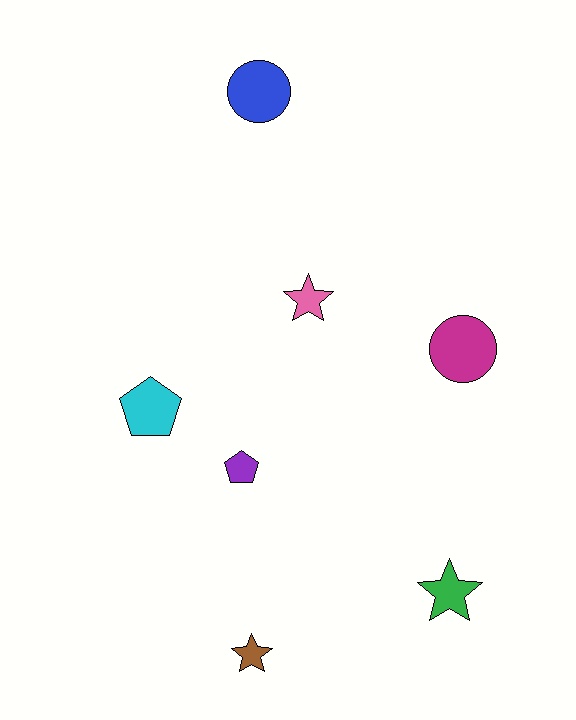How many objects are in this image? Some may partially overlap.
There are 7 objects.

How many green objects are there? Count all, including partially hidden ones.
There is 1 green object.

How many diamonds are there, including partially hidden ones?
There are no diamonds.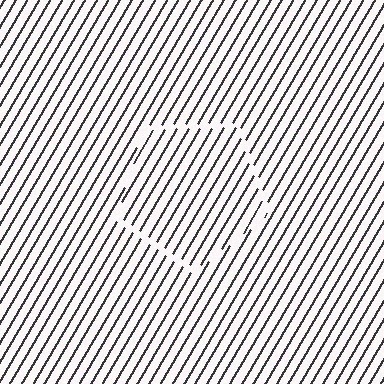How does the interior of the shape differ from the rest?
The interior of the shape contains the same grating, shifted by half a period — the contour is defined by the phase discontinuity where line-ends from the inner and outer gratings abut.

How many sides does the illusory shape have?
5 sides — the line-ends trace a pentagon.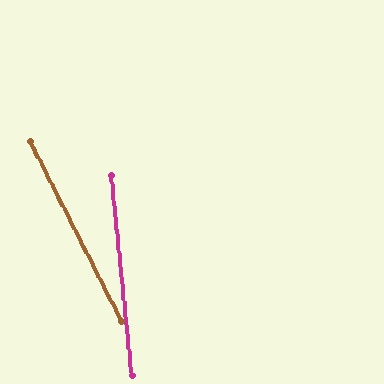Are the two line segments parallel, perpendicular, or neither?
Neither parallel nor perpendicular — they differ by about 21°.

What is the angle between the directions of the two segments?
Approximately 21 degrees.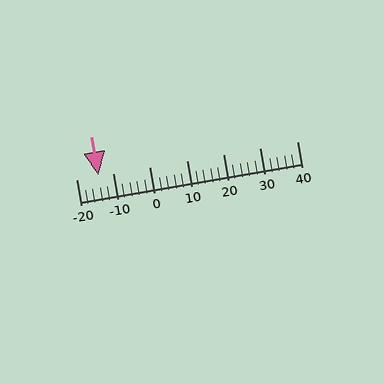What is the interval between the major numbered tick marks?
The major tick marks are spaced 10 units apart.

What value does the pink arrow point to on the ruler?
The pink arrow points to approximately -14.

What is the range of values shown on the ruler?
The ruler shows values from -20 to 40.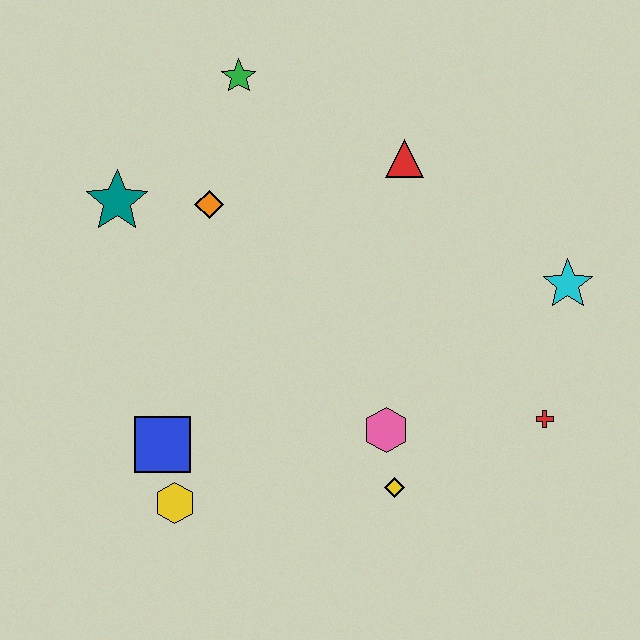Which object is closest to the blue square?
The yellow hexagon is closest to the blue square.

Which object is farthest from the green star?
The red cross is farthest from the green star.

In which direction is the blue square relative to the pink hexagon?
The blue square is to the left of the pink hexagon.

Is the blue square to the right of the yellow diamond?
No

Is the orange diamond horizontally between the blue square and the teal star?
No